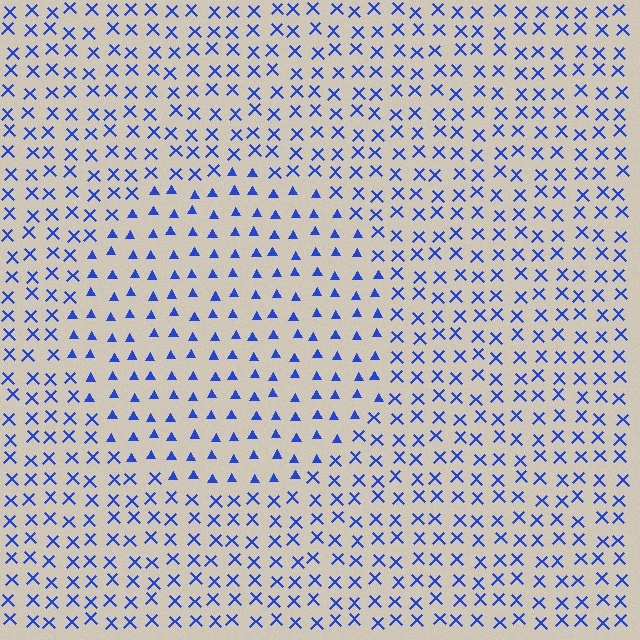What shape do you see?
I see a circle.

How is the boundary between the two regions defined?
The boundary is defined by a change in element shape: triangles inside vs. X marks outside. All elements share the same color and spacing.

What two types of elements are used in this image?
The image uses triangles inside the circle region and X marks outside it.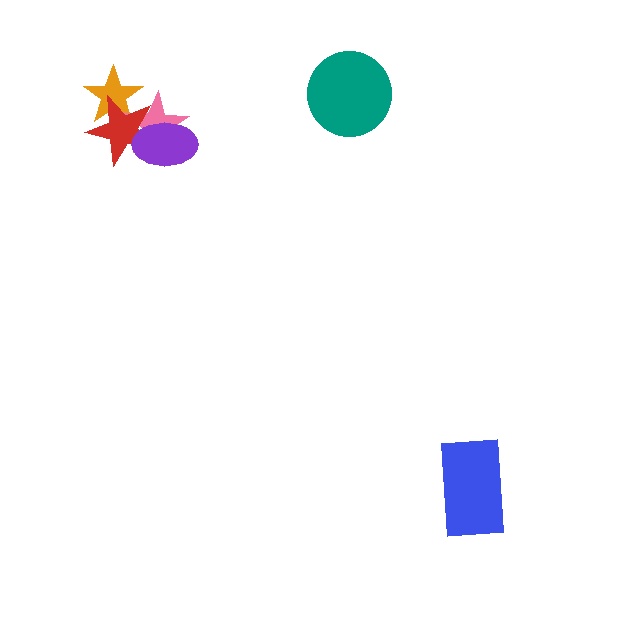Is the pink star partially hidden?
Yes, it is partially covered by another shape.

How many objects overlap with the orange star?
2 objects overlap with the orange star.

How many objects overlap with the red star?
3 objects overlap with the red star.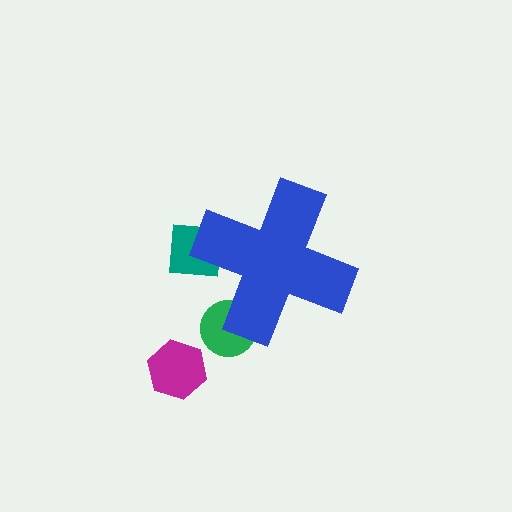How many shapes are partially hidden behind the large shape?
2 shapes are partially hidden.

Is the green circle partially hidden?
Yes, the green circle is partially hidden behind the blue cross.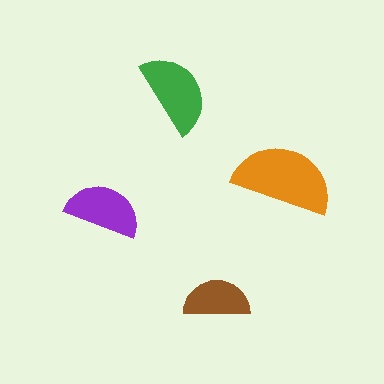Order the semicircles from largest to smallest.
the orange one, the green one, the purple one, the brown one.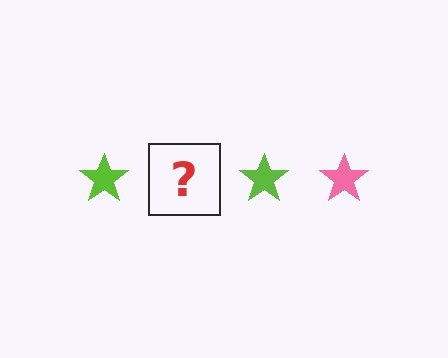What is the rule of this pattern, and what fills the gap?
The rule is that the pattern cycles through lime, pink stars. The gap should be filled with a pink star.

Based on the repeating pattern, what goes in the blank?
The blank should be a pink star.